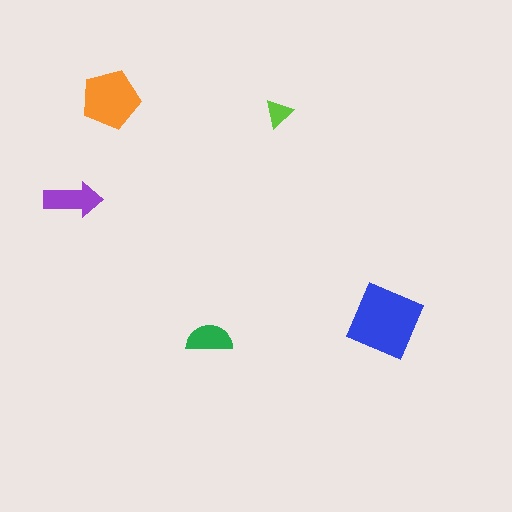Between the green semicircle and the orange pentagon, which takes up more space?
The orange pentagon.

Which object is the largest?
The blue square.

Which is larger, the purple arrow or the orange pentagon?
The orange pentagon.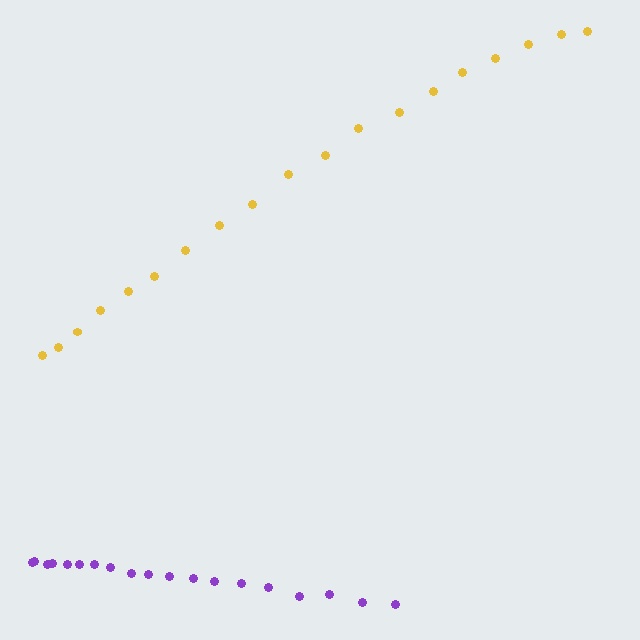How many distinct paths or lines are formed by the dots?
There are 2 distinct paths.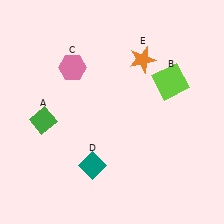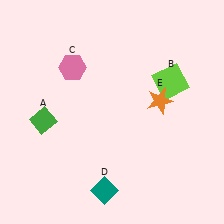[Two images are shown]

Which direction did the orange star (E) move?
The orange star (E) moved down.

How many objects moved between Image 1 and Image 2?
2 objects moved between the two images.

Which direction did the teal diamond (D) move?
The teal diamond (D) moved down.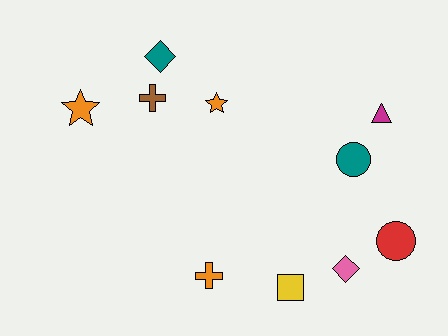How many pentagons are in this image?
There are no pentagons.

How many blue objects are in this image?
There are no blue objects.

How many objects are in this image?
There are 10 objects.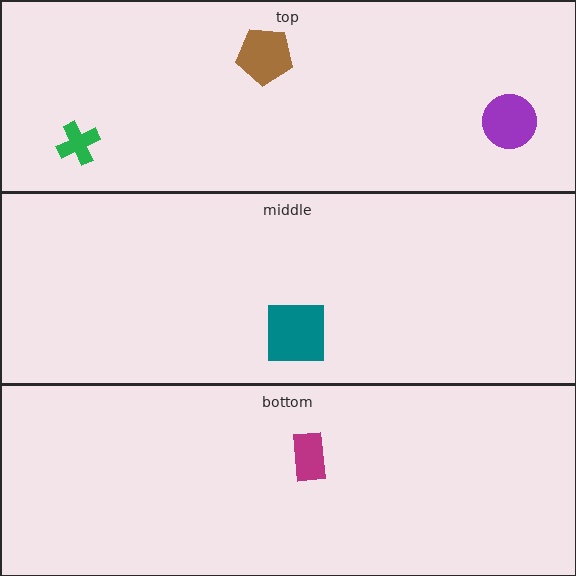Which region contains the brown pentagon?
The top region.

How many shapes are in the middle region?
1.